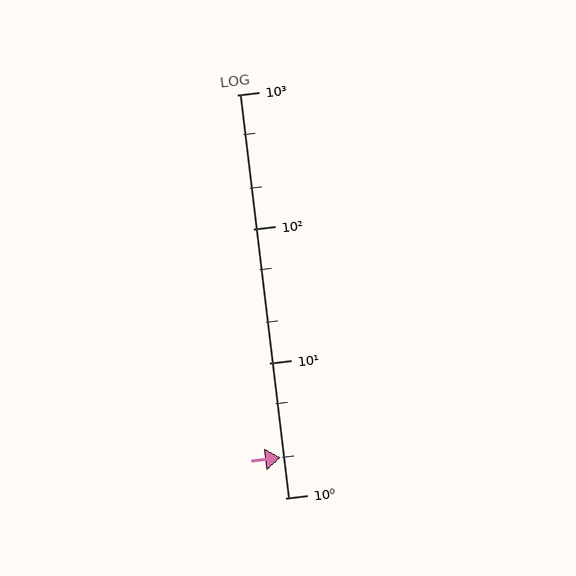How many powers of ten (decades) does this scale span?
The scale spans 3 decades, from 1 to 1000.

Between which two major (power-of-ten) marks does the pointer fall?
The pointer is between 1 and 10.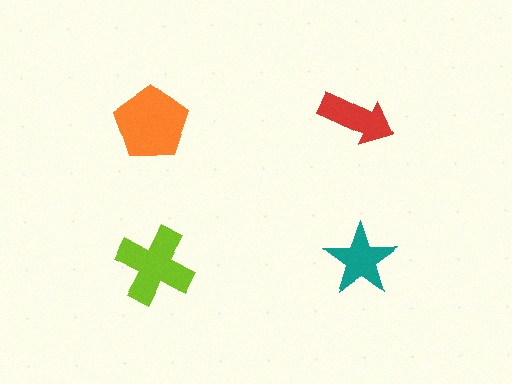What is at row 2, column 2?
A teal star.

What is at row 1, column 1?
An orange pentagon.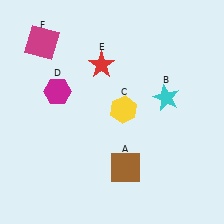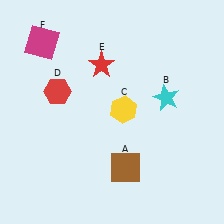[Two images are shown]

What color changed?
The hexagon (D) changed from magenta in Image 1 to red in Image 2.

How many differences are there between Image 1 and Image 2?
There is 1 difference between the two images.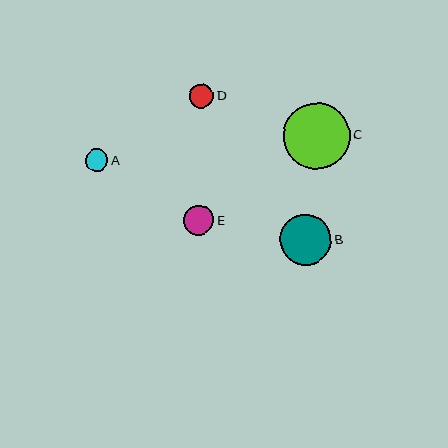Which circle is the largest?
Circle C is the largest with a size of approximately 66 pixels.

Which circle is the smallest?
Circle A is the smallest with a size of approximately 23 pixels.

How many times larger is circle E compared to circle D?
Circle E is approximately 1.3 times the size of circle D.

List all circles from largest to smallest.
From largest to smallest: C, B, E, D, A.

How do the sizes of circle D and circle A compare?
Circle D and circle A are approximately the same size.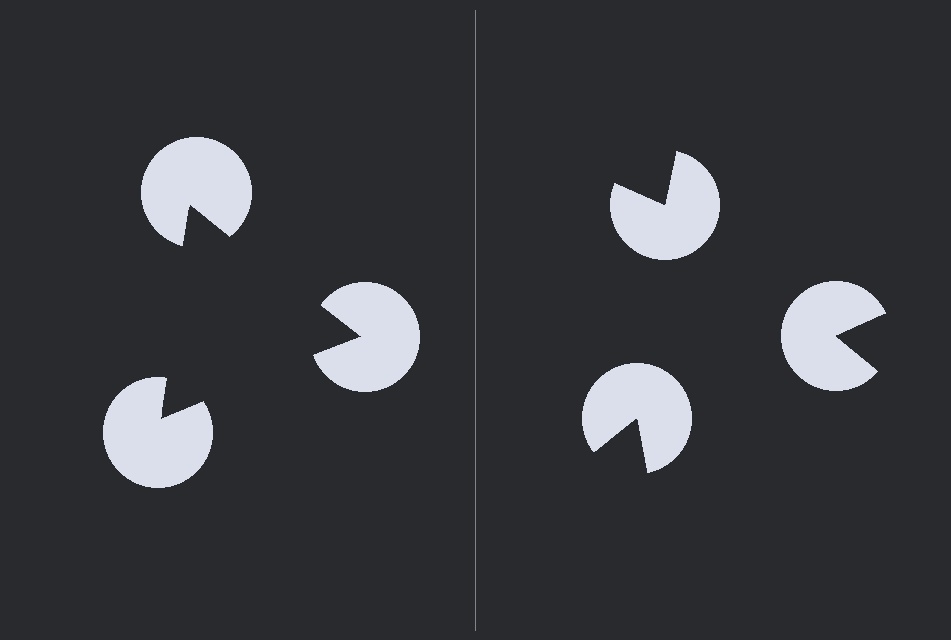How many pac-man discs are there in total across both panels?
6 — 3 on each side.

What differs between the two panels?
The pac-man discs are positioned identically on both sides; only the wedge orientations differ. On the left they align to a triangle; on the right they are misaligned.